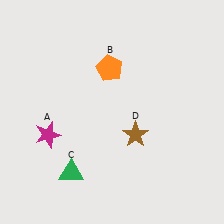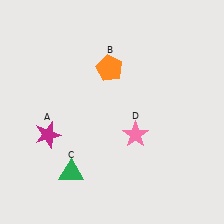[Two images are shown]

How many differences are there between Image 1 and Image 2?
There is 1 difference between the two images.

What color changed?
The star (D) changed from brown in Image 1 to pink in Image 2.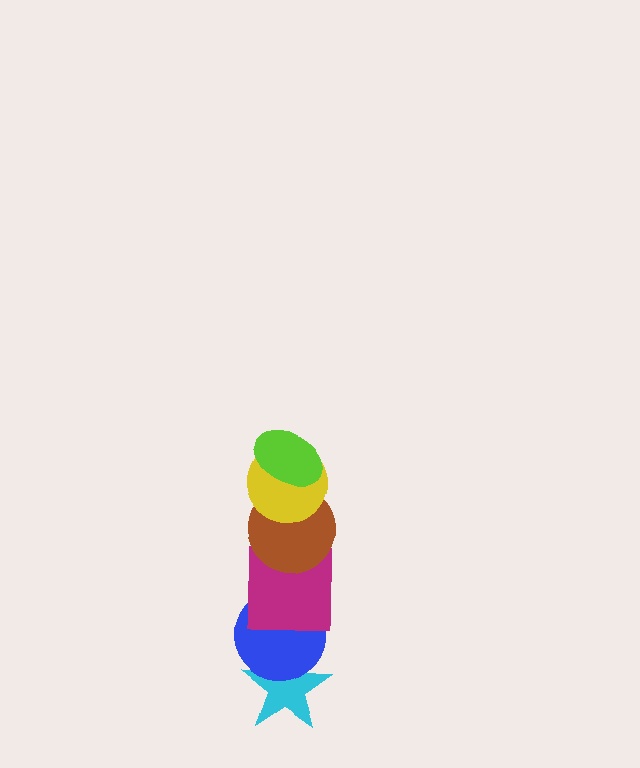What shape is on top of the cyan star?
The blue circle is on top of the cyan star.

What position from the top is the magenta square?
The magenta square is 4th from the top.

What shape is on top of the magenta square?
The brown circle is on top of the magenta square.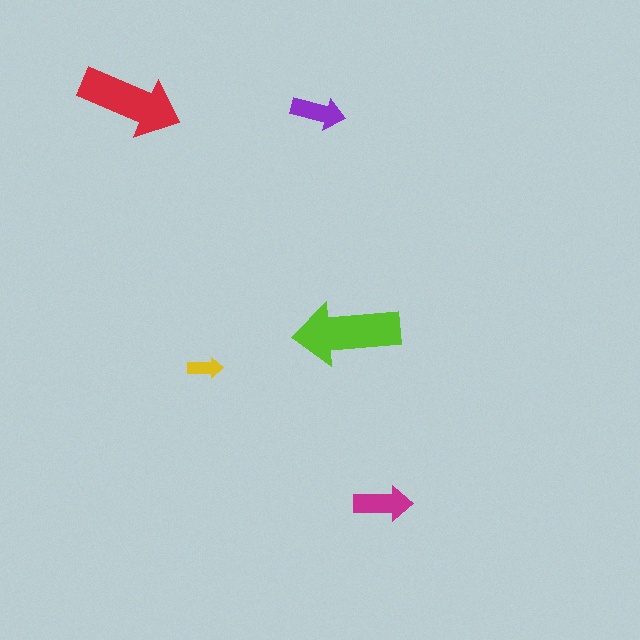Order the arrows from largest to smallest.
the lime one, the red one, the magenta one, the purple one, the yellow one.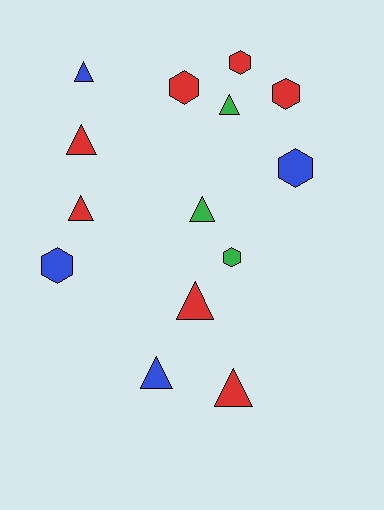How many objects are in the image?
There are 14 objects.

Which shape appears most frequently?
Triangle, with 8 objects.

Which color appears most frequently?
Red, with 7 objects.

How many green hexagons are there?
There is 1 green hexagon.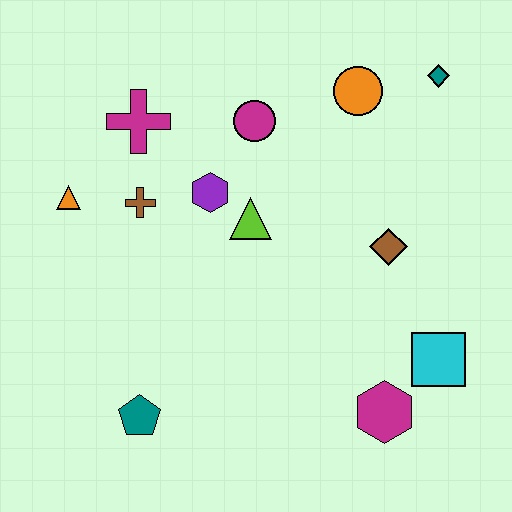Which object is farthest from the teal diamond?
The teal pentagon is farthest from the teal diamond.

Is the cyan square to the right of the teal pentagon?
Yes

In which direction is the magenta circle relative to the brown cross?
The magenta circle is to the right of the brown cross.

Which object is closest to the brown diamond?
The cyan square is closest to the brown diamond.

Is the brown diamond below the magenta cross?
Yes